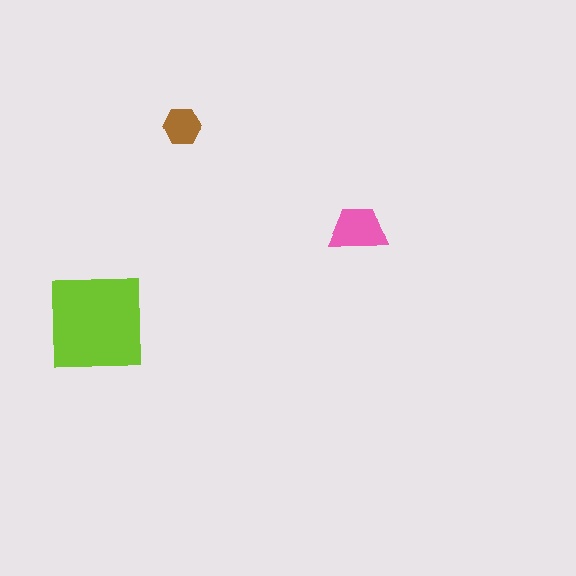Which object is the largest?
The lime square.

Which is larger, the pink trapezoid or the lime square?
The lime square.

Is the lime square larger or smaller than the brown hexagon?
Larger.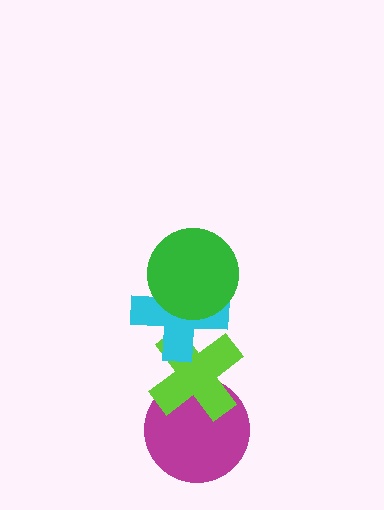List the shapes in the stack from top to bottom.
From top to bottom: the green circle, the cyan cross, the lime cross, the magenta circle.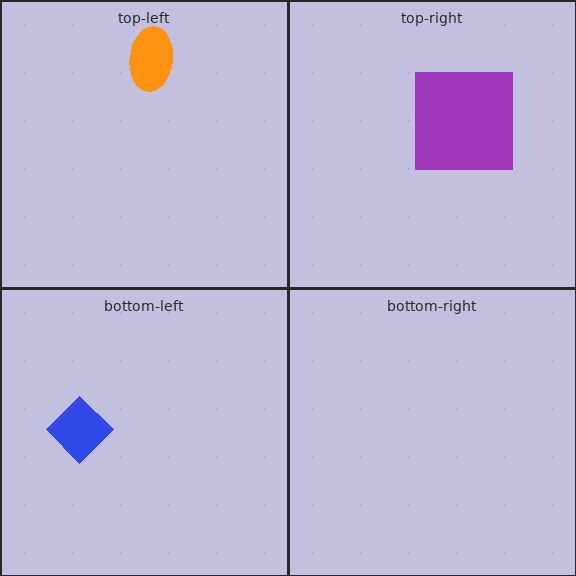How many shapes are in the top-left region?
1.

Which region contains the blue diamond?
The bottom-left region.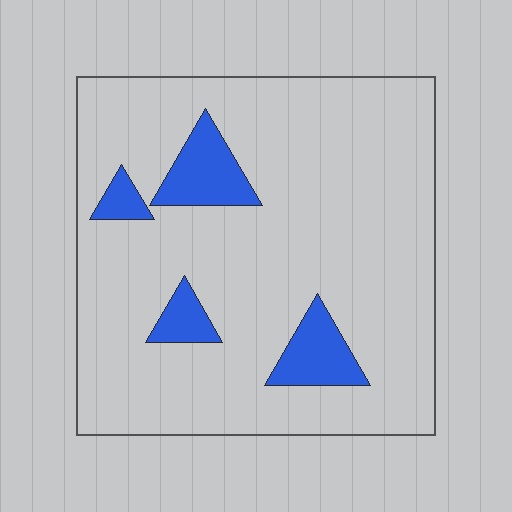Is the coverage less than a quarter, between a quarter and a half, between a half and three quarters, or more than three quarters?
Less than a quarter.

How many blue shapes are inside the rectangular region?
4.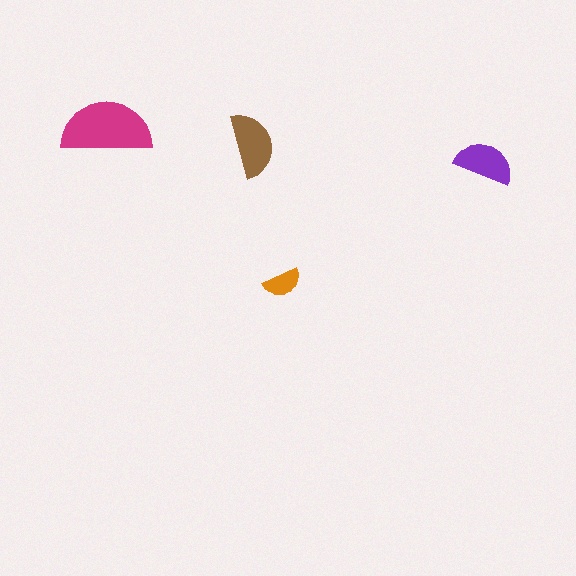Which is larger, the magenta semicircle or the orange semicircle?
The magenta one.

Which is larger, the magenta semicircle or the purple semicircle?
The magenta one.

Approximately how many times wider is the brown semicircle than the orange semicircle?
About 1.5 times wider.